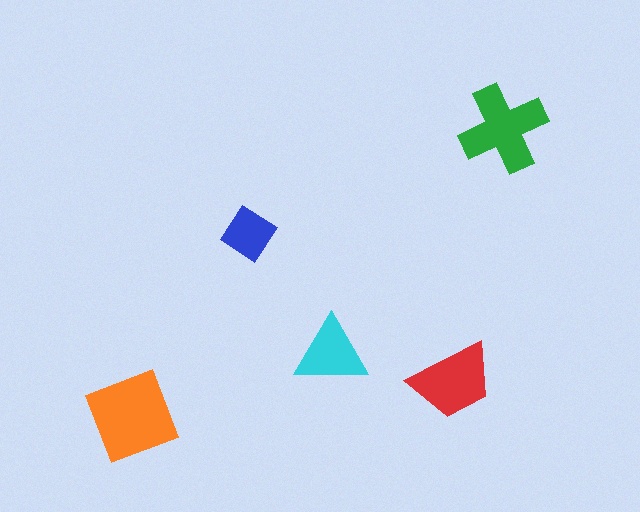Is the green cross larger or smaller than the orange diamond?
Smaller.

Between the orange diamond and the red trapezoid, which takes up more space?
The orange diamond.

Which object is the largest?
The orange diamond.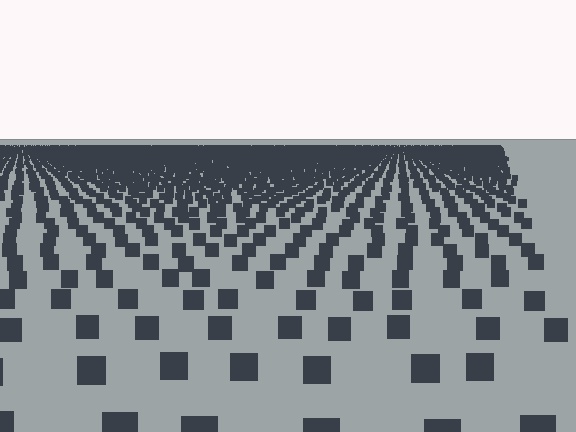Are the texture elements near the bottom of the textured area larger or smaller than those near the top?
Larger. Near the bottom, elements are closer to the viewer and appear at a bigger on-screen size.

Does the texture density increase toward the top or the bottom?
Density increases toward the top.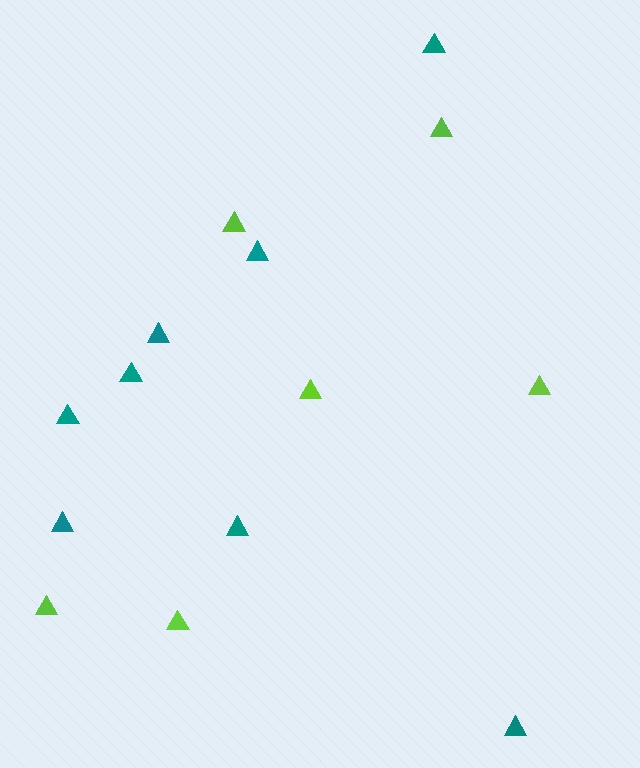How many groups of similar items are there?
There are 2 groups: one group of lime triangles (6) and one group of teal triangles (8).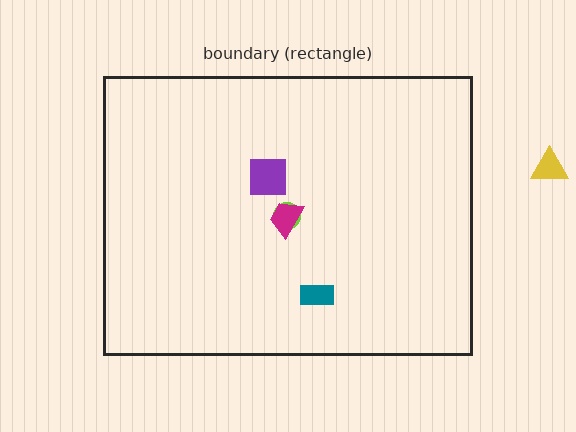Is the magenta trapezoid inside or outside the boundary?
Inside.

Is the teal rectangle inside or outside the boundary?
Inside.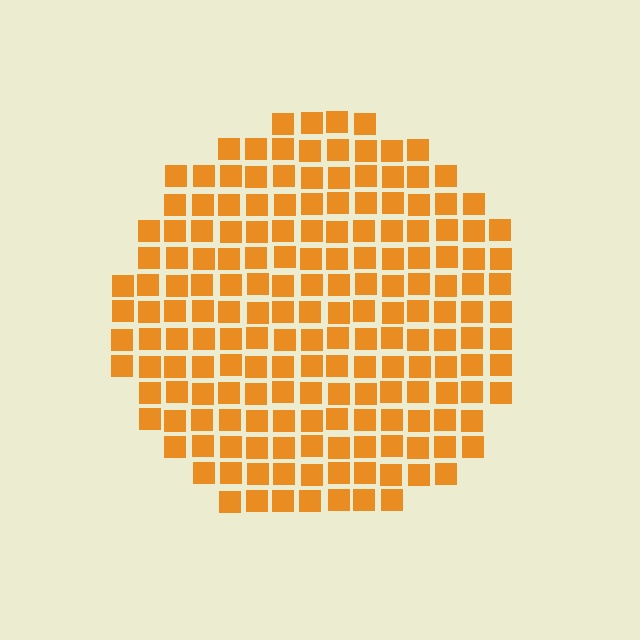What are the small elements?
The small elements are squares.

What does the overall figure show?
The overall figure shows a circle.